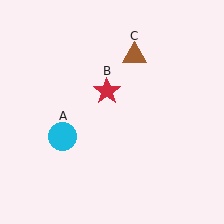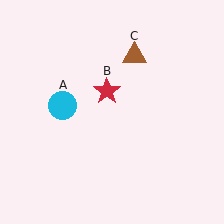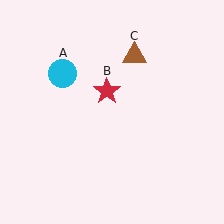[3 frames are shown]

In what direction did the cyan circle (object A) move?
The cyan circle (object A) moved up.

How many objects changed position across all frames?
1 object changed position: cyan circle (object A).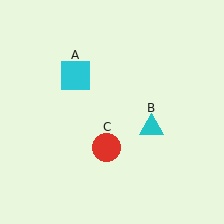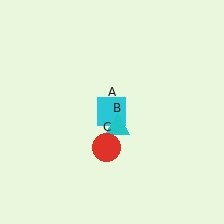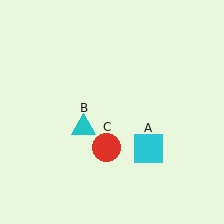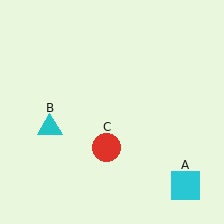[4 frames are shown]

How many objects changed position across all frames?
2 objects changed position: cyan square (object A), cyan triangle (object B).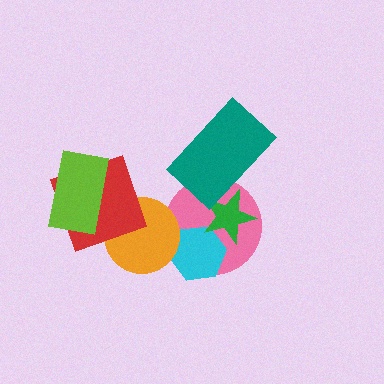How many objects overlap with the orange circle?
3 objects overlap with the orange circle.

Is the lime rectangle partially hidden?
No, no other shape covers it.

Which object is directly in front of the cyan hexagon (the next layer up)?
The orange circle is directly in front of the cyan hexagon.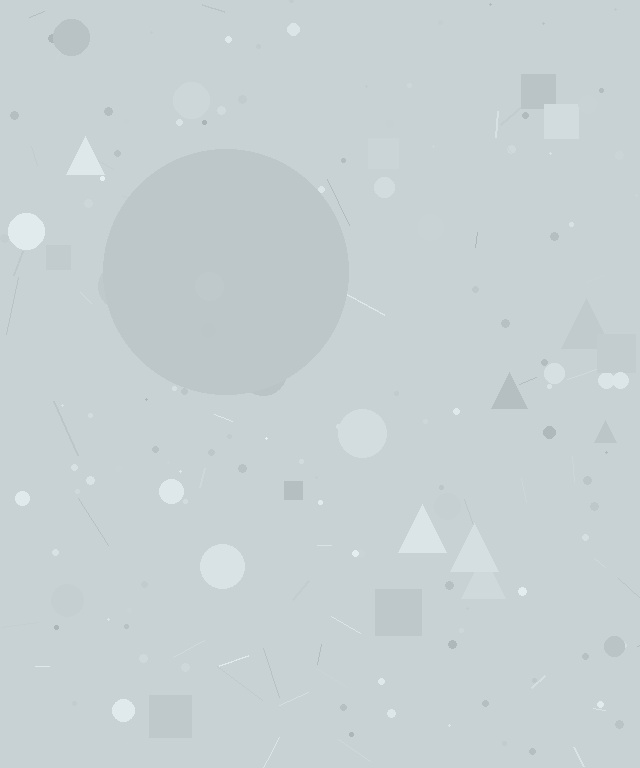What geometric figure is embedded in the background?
A circle is embedded in the background.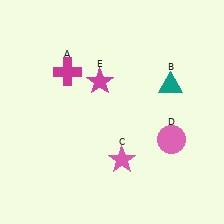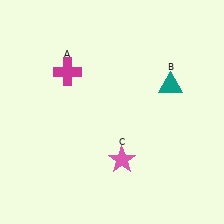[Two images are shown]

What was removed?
The pink circle (D), the magenta star (E) were removed in Image 2.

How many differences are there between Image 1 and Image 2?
There are 2 differences between the two images.